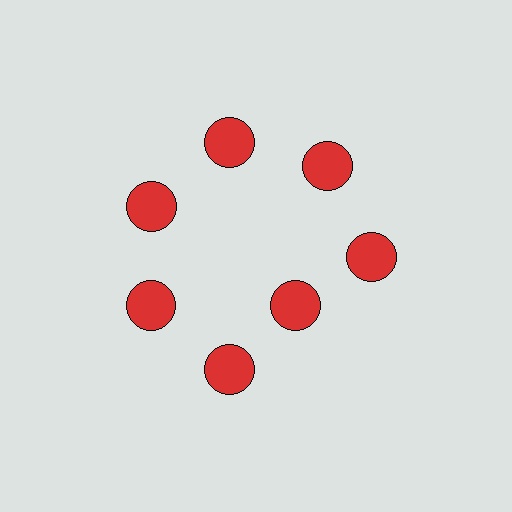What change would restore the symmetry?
The symmetry would be restored by moving it outward, back onto the ring so that all 7 circles sit at equal angles and equal distance from the center.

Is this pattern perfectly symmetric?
No. The 7 red circles are arranged in a ring, but one element near the 5 o'clock position is pulled inward toward the center, breaking the 7-fold rotational symmetry.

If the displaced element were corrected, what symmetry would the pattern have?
It would have 7-fold rotational symmetry — the pattern would map onto itself every 51 degrees.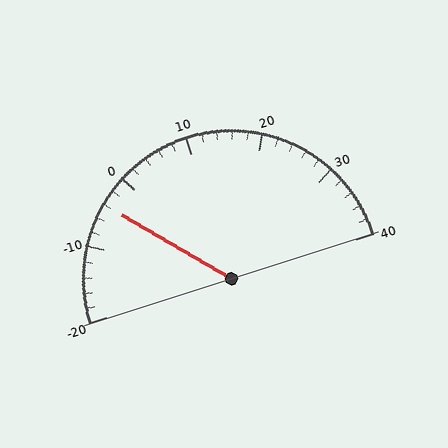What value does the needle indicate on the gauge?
The needle indicates approximately -4.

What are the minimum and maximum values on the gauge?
The gauge ranges from -20 to 40.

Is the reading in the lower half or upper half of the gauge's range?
The reading is in the lower half of the range (-20 to 40).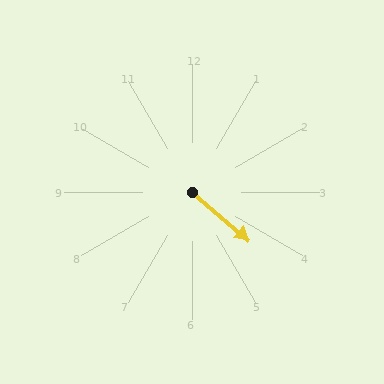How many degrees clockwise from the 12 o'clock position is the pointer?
Approximately 130 degrees.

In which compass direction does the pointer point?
Southeast.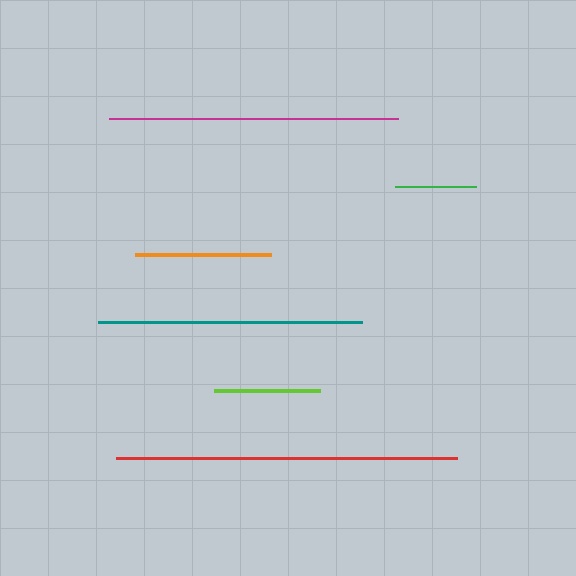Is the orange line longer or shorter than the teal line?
The teal line is longer than the orange line.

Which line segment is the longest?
The red line is the longest at approximately 341 pixels.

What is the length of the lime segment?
The lime segment is approximately 106 pixels long.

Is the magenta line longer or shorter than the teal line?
The magenta line is longer than the teal line.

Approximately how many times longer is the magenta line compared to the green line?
The magenta line is approximately 3.6 times the length of the green line.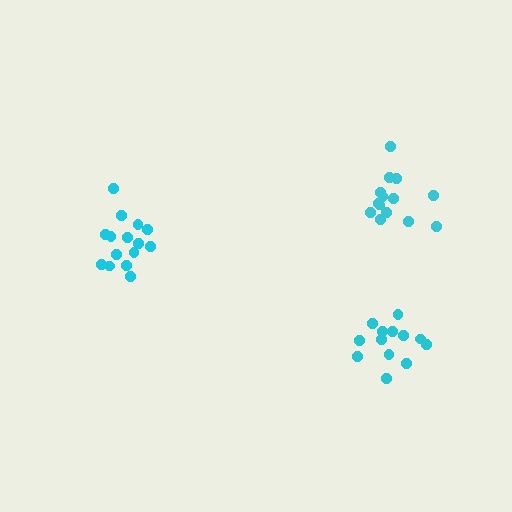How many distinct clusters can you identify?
There are 3 distinct clusters.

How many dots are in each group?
Group 1: 13 dots, Group 2: 15 dots, Group 3: 14 dots (42 total).